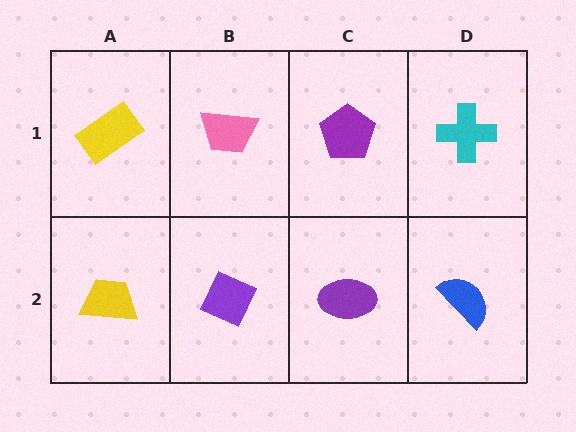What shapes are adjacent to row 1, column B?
A purple diamond (row 2, column B), a yellow rectangle (row 1, column A), a purple pentagon (row 1, column C).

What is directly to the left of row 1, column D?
A purple pentagon.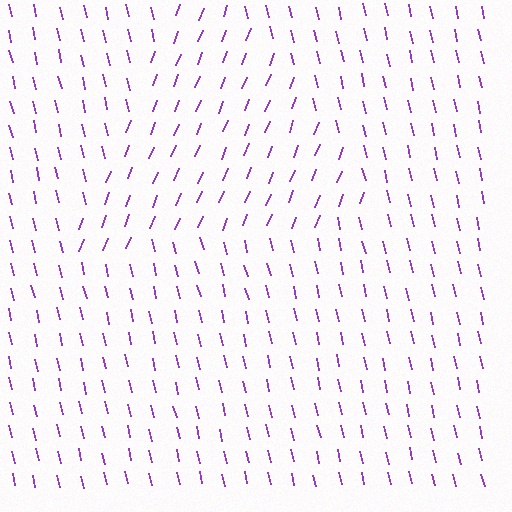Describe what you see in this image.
The image is filled with small purple line segments. A triangle region in the image has lines oriented differently from the surrounding lines, creating a visible texture boundary.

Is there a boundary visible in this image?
Yes, there is a texture boundary formed by a change in line orientation.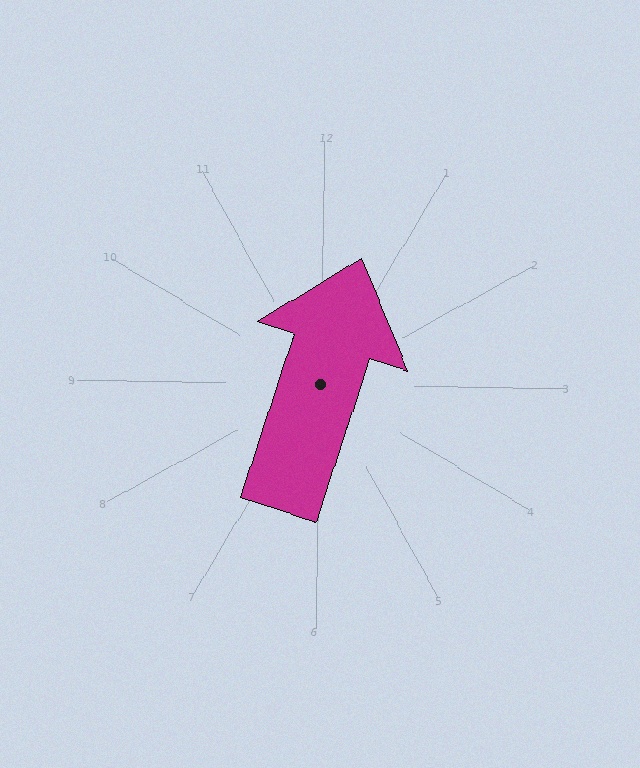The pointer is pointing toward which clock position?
Roughly 1 o'clock.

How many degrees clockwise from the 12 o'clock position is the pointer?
Approximately 17 degrees.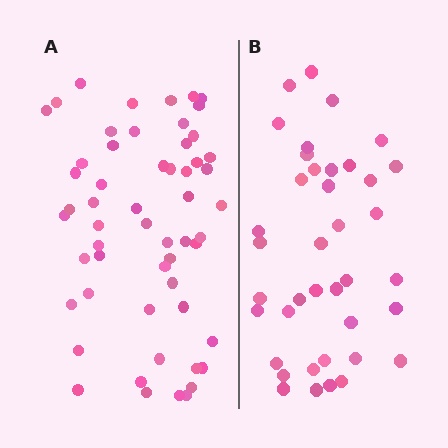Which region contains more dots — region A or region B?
Region A (the left region) has more dots.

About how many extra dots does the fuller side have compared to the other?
Region A has approximately 15 more dots than region B.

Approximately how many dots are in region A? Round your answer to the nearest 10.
About 60 dots. (The exact count is 56, which rounds to 60.)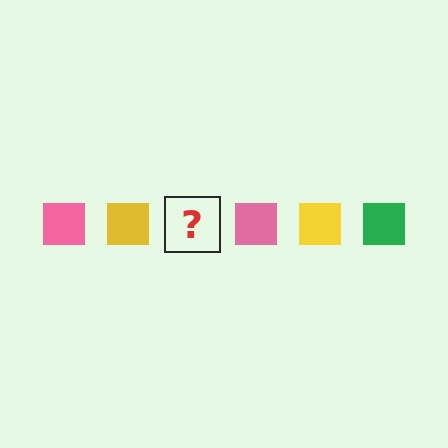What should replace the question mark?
The question mark should be replaced with a green square.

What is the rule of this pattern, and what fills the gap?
The rule is that the pattern cycles through pink, yellow, green squares. The gap should be filled with a green square.